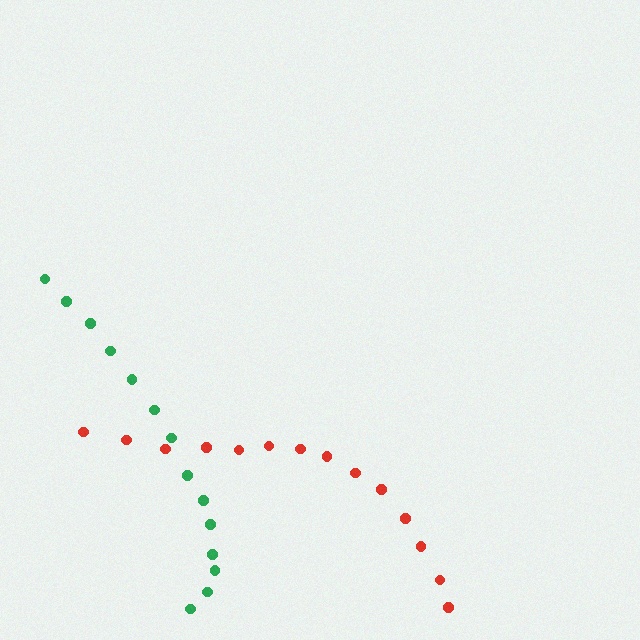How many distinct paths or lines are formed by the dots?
There are 2 distinct paths.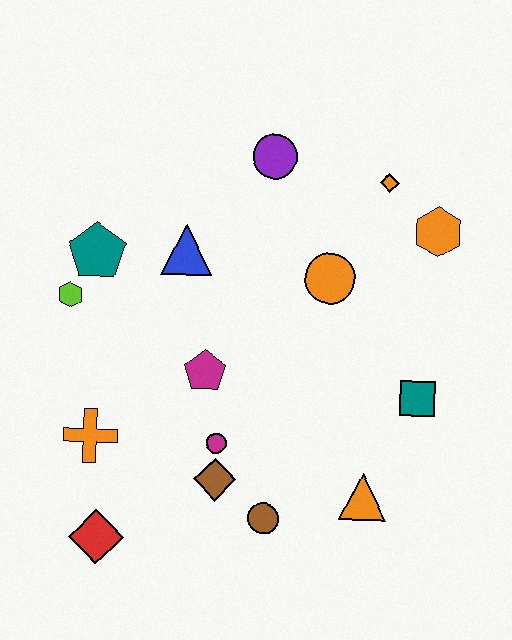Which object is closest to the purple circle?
The orange diamond is closest to the purple circle.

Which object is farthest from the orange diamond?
The red diamond is farthest from the orange diamond.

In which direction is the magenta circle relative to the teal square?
The magenta circle is to the left of the teal square.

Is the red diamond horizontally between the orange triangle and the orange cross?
Yes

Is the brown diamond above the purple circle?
No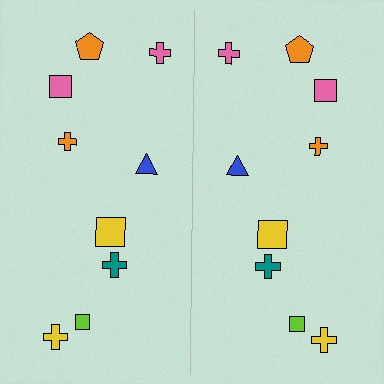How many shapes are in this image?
There are 18 shapes in this image.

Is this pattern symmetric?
Yes, this pattern has bilateral (reflection) symmetry.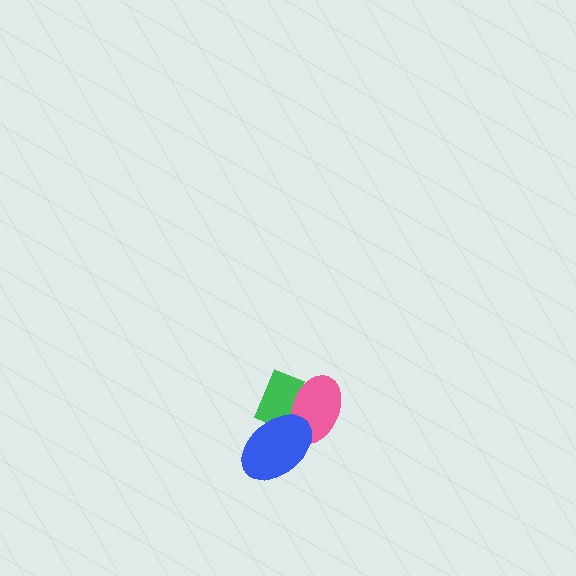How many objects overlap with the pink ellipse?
2 objects overlap with the pink ellipse.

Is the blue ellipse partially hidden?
No, no other shape covers it.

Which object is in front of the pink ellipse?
The blue ellipse is in front of the pink ellipse.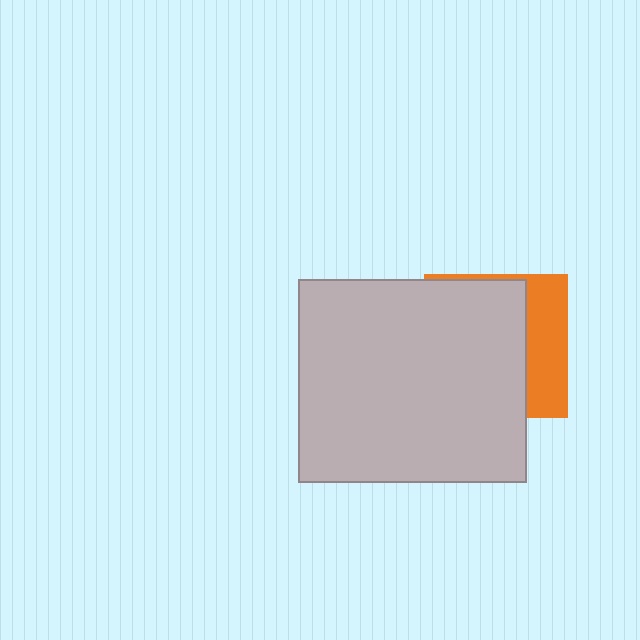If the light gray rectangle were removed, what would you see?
You would see the complete orange square.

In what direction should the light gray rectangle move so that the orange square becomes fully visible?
The light gray rectangle should move left. That is the shortest direction to clear the overlap and leave the orange square fully visible.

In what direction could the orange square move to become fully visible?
The orange square could move right. That would shift it out from behind the light gray rectangle entirely.